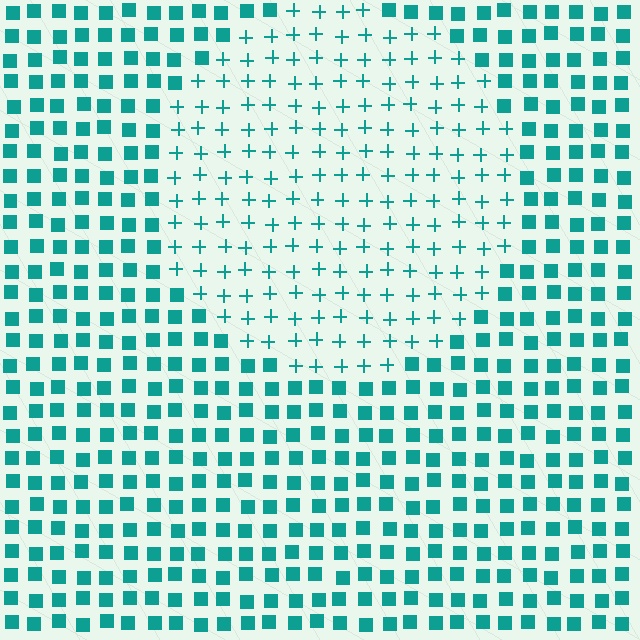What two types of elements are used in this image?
The image uses plus signs inside the circle region and squares outside it.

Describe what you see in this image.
The image is filled with small teal elements arranged in a uniform grid. A circle-shaped region contains plus signs, while the surrounding area contains squares. The boundary is defined purely by the change in element shape.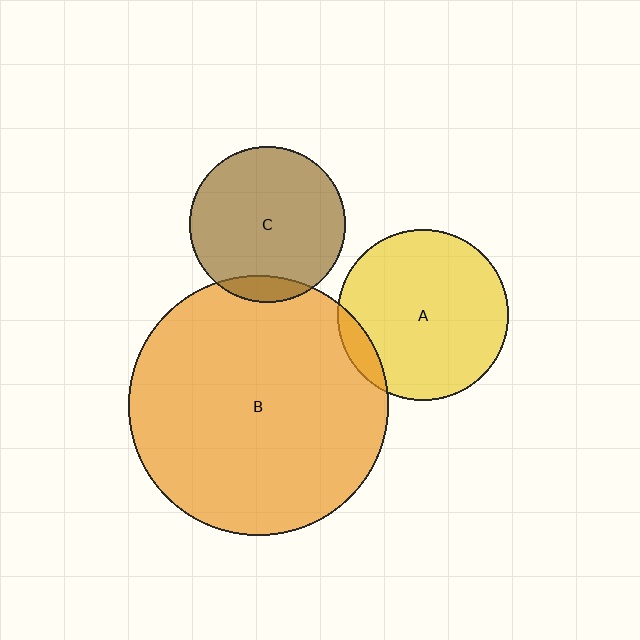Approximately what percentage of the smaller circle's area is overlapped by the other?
Approximately 10%.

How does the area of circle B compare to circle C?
Approximately 2.8 times.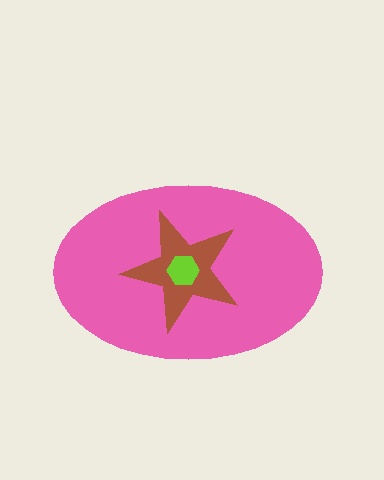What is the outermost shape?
The pink ellipse.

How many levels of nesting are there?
3.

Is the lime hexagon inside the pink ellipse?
Yes.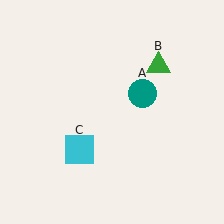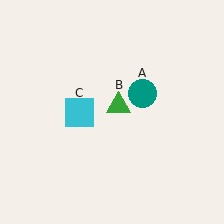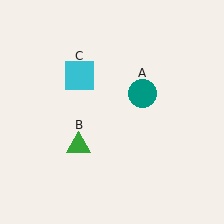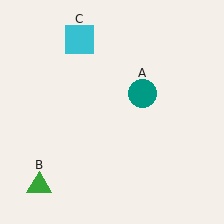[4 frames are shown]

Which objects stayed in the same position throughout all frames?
Teal circle (object A) remained stationary.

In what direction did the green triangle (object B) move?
The green triangle (object B) moved down and to the left.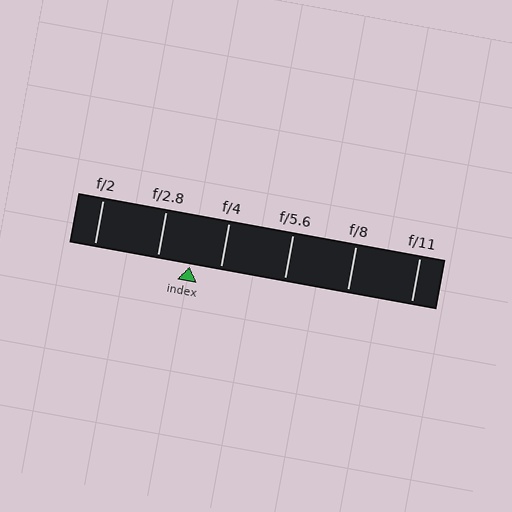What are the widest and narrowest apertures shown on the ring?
The widest aperture shown is f/2 and the narrowest is f/11.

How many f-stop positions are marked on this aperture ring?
There are 6 f-stop positions marked.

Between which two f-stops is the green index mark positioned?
The index mark is between f/2.8 and f/4.